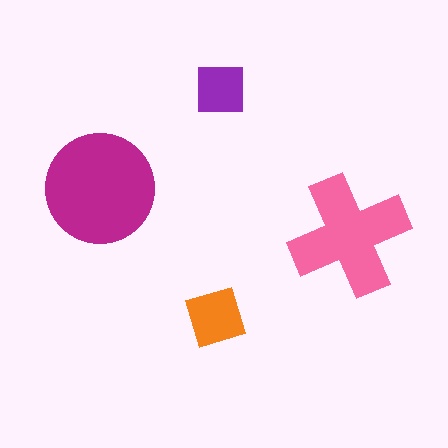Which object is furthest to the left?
The magenta circle is leftmost.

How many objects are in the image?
There are 4 objects in the image.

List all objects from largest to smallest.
The magenta circle, the pink cross, the orange square, the purple square.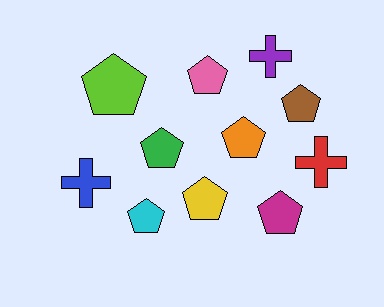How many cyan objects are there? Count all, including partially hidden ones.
There is 1 cyan object.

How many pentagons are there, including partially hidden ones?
There are 8 pentagons.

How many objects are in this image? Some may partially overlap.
There are 11 objects.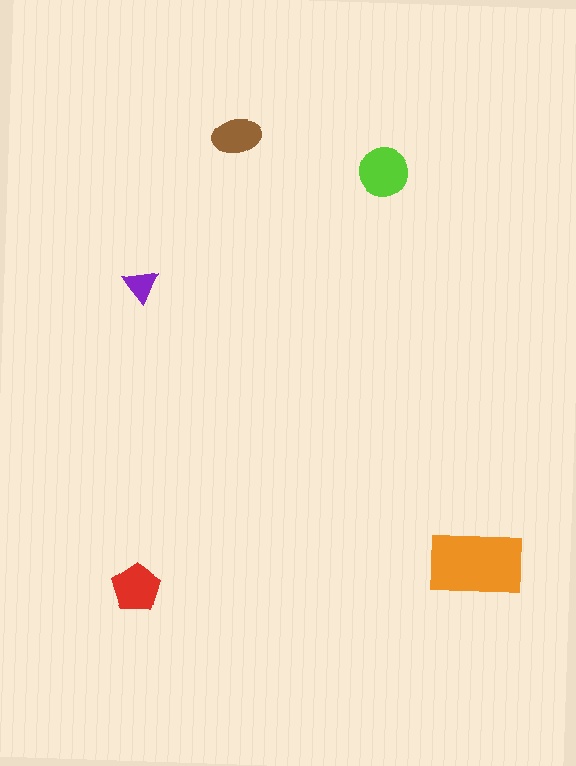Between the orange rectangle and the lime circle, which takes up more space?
The orange rectangle.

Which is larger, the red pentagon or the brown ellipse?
The red pentagon.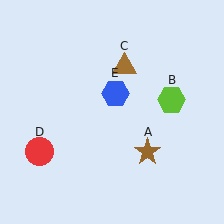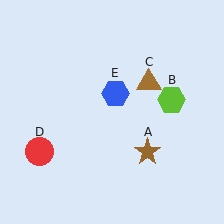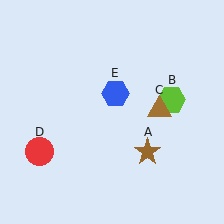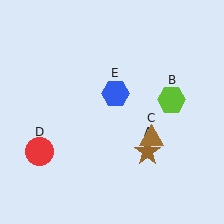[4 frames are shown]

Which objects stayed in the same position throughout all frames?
Brown star (object A) and lime hexagon (object B) and red circle (object D) and blue hexagon (object E) remained stationary.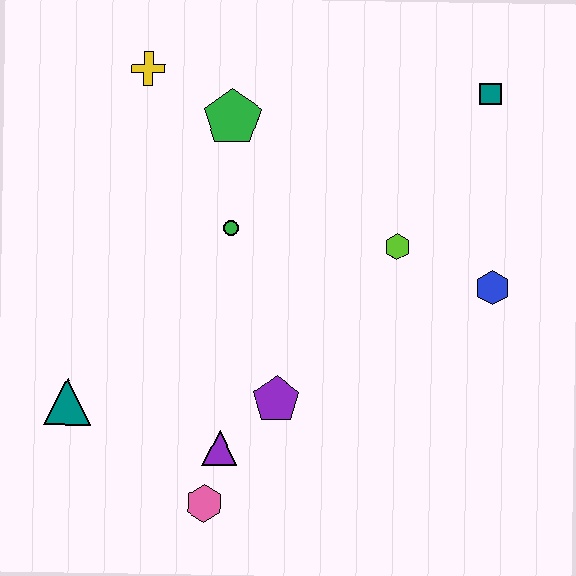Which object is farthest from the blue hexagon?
The teal triangle is farthest from the blue hexagon.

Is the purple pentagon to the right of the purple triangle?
Yes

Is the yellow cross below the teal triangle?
No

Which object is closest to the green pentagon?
The yellow cross is closest to the green pentagon.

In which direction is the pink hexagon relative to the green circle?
The pink hexagon is below the green circle.